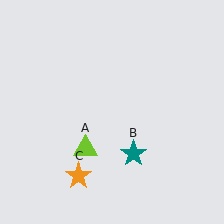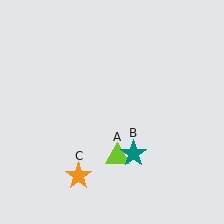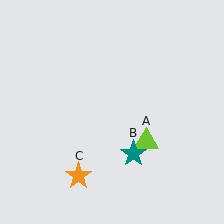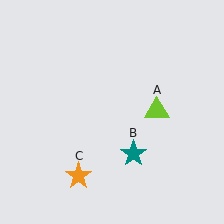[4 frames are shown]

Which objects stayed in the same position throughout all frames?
Teal star (object B) and orange star (object C) remained stationary.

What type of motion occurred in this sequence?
The lime triangle (object A) rotated counterclockwise around the center of the scene.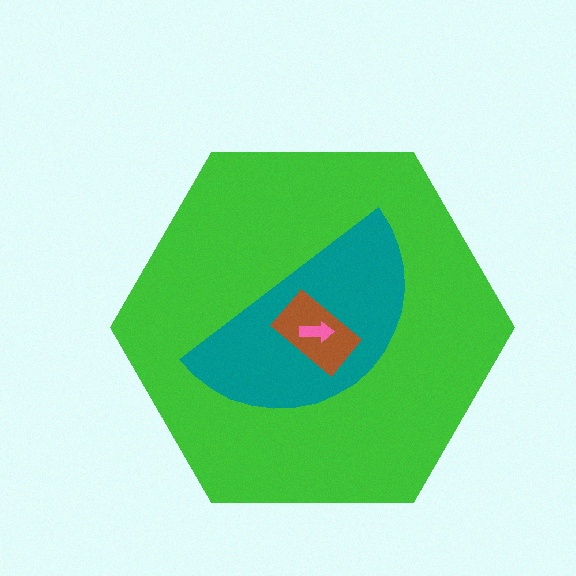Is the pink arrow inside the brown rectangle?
Yes.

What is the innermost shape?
The pink arrow.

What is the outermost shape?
The green hexagon.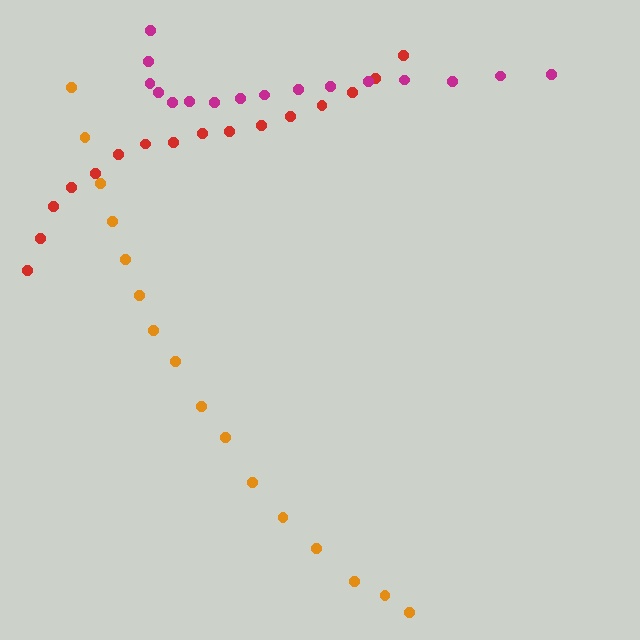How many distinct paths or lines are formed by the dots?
There are 3 distinct paths.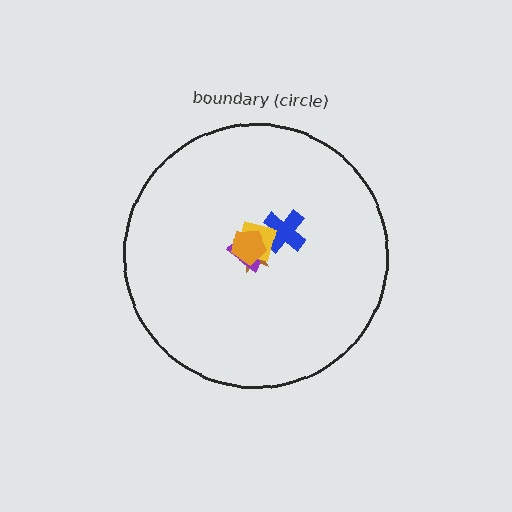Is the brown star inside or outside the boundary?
Inside.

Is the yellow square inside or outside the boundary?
Inside.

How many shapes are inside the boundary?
5 inside, 0 outside.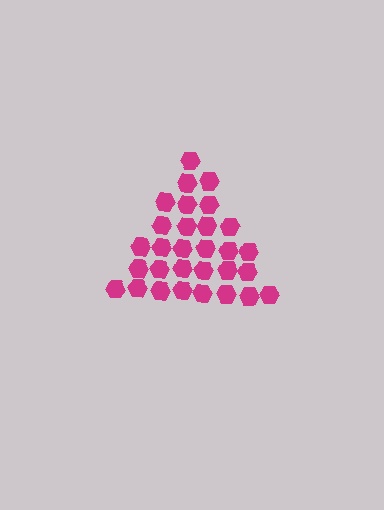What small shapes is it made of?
It is made of small hexagons.